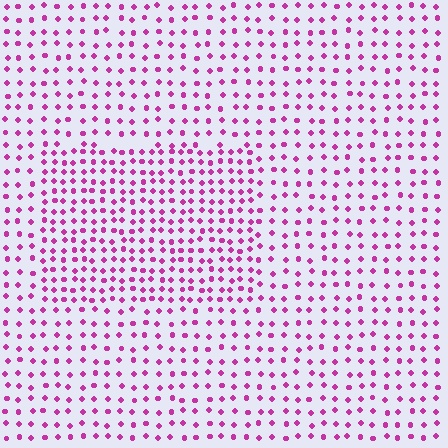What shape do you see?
I see a rectangle.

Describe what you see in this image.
The image contains small magenta elements arranged at two different densities. A rectangle-shaped region is visible where the elements are more densely packed than the surrounding area.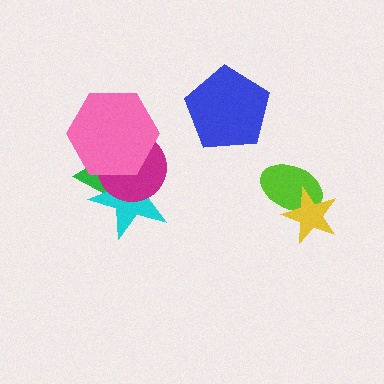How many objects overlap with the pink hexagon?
3 objects overlap with the pink hexagon.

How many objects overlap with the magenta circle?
3 objects overlap with the magenta circle.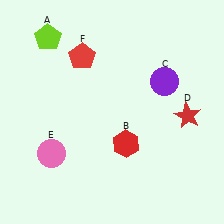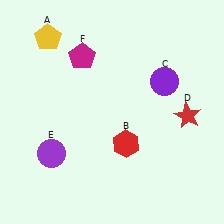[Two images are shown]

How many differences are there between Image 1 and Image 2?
There are 3 differences between the two images.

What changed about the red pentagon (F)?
In Image 1, F is red. In Image 2, it changed to magenta.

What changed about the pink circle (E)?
In Image 1, E is pink. In Image 2, it changed to purple.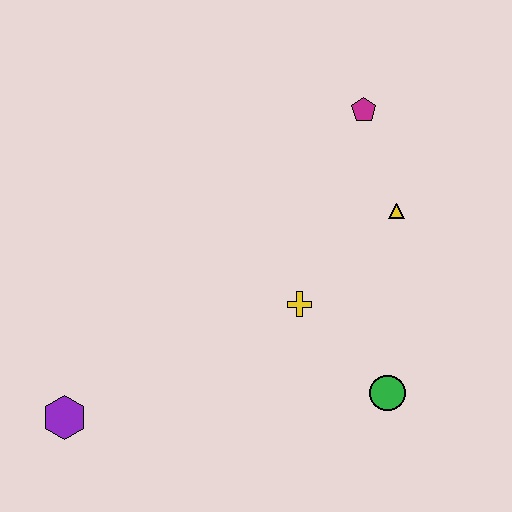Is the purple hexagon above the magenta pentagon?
No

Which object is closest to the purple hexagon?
The yellow cross is closest to the purple hexagon.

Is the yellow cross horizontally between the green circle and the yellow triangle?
No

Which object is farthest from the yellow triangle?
The purple hexagon is farthest from the yellow triangle.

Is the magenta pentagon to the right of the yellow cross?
Yes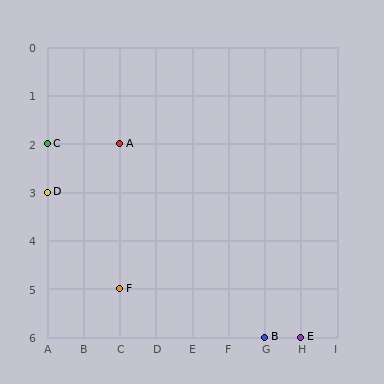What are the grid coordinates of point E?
Point E is at grid coordinates (H, 6).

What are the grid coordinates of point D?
Point D is at grid coordinates (A, 3).